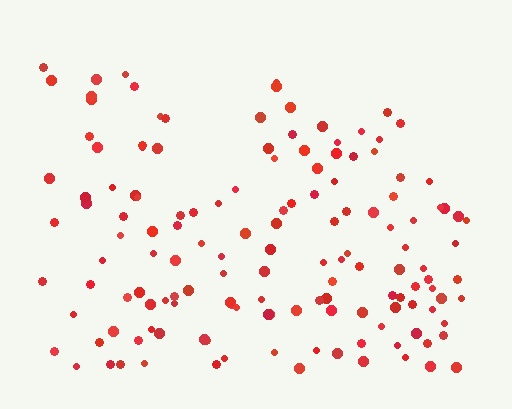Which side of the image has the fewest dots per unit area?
The top.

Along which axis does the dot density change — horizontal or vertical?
Vertical.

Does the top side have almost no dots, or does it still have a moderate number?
Still a moderate number, just noticeably fewer than the bottom.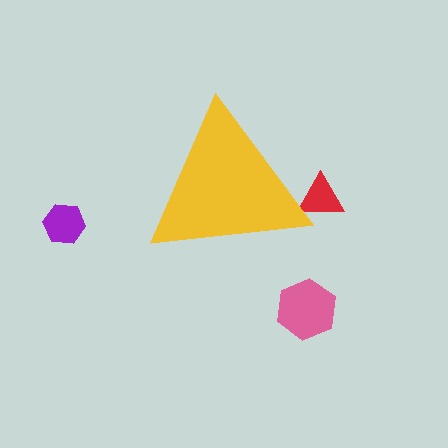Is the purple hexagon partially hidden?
No, the purple hexagon is fully visible.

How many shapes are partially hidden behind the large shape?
1 shape is partially hidden.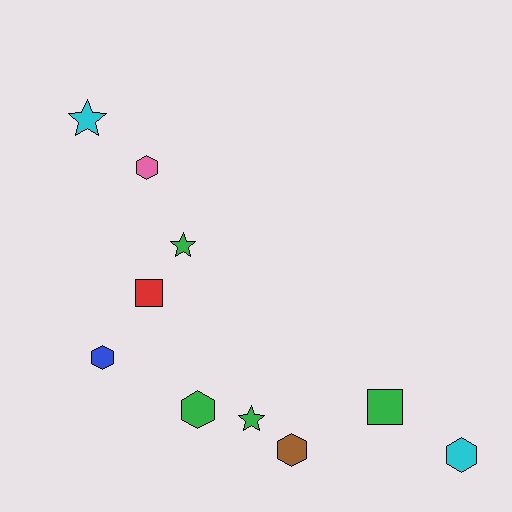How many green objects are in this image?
There are 4 green objects.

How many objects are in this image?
There are 10 objects.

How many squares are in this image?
There are 2 squares.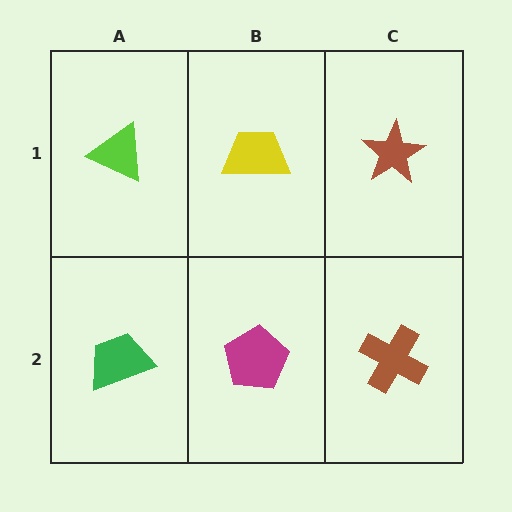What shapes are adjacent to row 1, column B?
A magenta pentagon (row 2, column B), a lime triangle (row 1, column A), a brown star (row 1, column C).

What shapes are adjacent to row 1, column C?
A brown cross (row 2, column C), a yellow trapezoid (row 1, column B).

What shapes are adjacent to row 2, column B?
A yellow trapezoid (row 1, column B), a green trapezoid (row 2, column A), a brown cross (row 2, column C).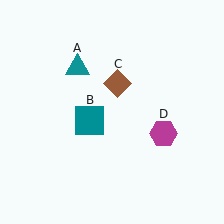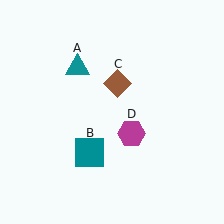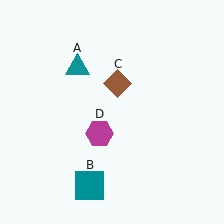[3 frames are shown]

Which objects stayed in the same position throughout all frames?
Teal triangle (object A) and brown diamond (object C) remained stationary.